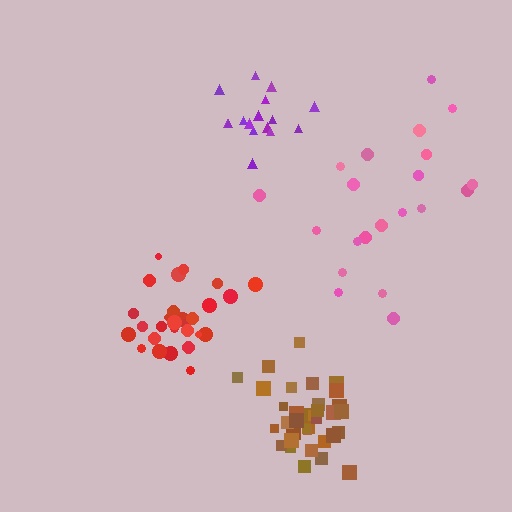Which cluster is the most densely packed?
Brown.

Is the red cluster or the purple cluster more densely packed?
Red.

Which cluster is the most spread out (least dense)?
Pink.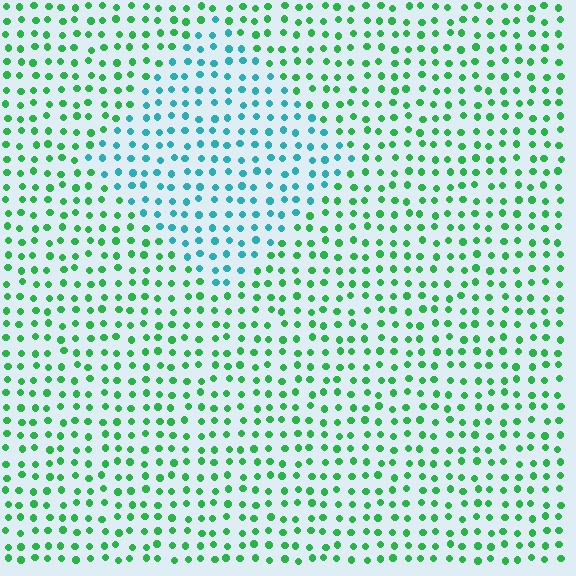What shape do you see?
I see a diamond.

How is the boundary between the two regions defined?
The boundary is defined purely by a slight shift in hue (about 49 degrees). Spacing, size, and orientation are identical on both sides.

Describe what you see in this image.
The image is filled with small green elements in a uniform arrangement. A diamond-shaped region is visible where the elements are tinted to a slightly different hue, forming a subtle color boundary.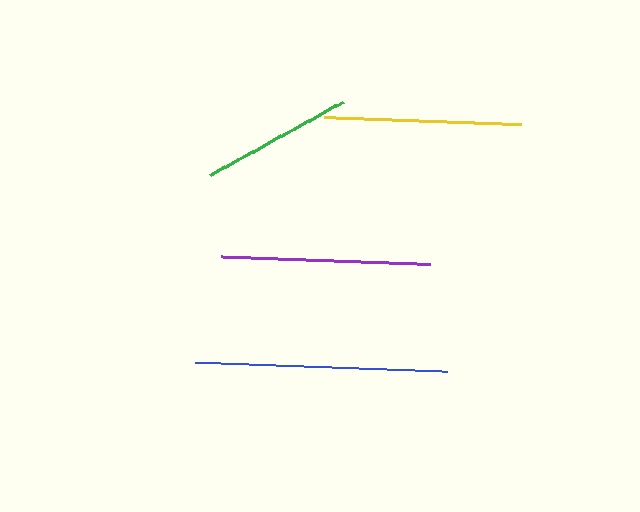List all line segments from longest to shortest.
From longest to shortest: blue, purple, yellow, green.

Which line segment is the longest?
The blue line is the longest at approximately 253 pixels.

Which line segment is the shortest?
The green line is the shortest at approximately 151 pixels.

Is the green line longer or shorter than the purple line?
The purple line is longer than the green line.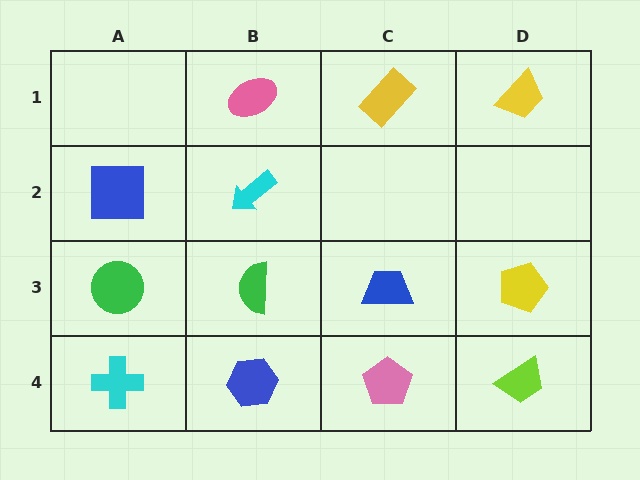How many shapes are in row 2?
2 shapes.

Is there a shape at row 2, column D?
No, that cell is empty.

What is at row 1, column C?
A yellow rectangle.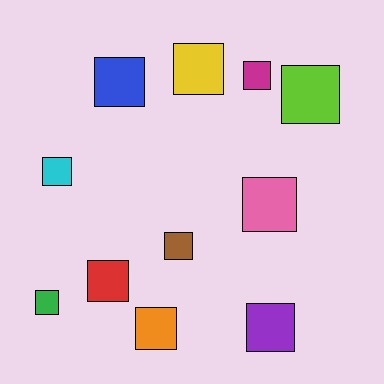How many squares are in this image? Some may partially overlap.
There are 11 squares.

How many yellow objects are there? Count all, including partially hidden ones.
There is 1 yellow object.